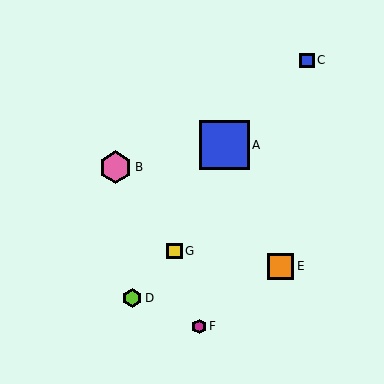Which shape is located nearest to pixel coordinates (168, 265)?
The yellow square (labeled G) at (174, 251) is nearest to that location.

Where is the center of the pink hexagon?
The center of the pink hexagon is at (116, 167).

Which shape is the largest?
The blue square (labeled A) is the largest.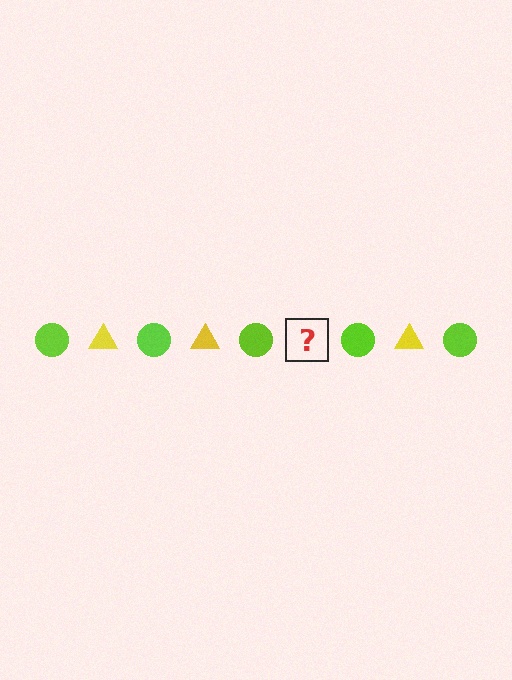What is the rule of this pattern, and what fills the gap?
The rule is that the pattern alternates between lime circle and yellow triangle. The gap should be filled with a yellow triangle.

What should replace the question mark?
The question mark should be replaced with a yellow triangle.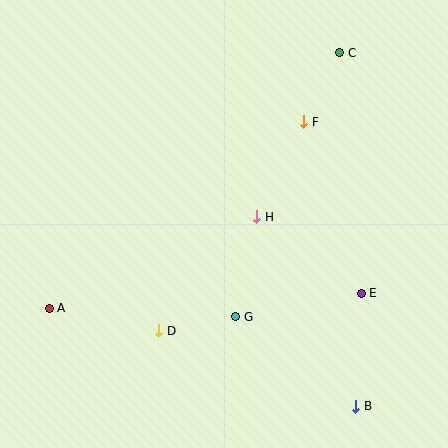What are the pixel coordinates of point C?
Point C is at (340, 53).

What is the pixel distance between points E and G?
The distance between E and G is 128 pixels.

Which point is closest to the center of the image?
Point H at (257, 217) is closest to the center.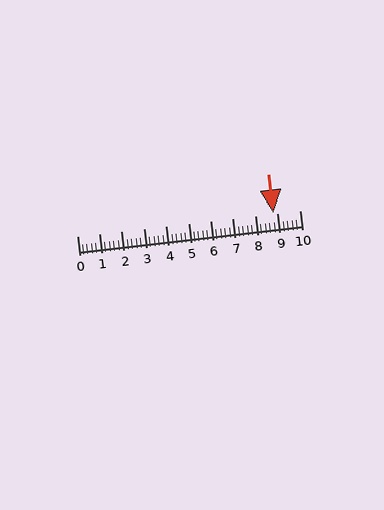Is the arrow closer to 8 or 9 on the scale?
The arrow is closer to 9.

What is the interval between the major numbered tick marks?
The major tick marks are spaced 1 units apart.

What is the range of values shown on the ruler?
The ruler shows values from 0 to 10.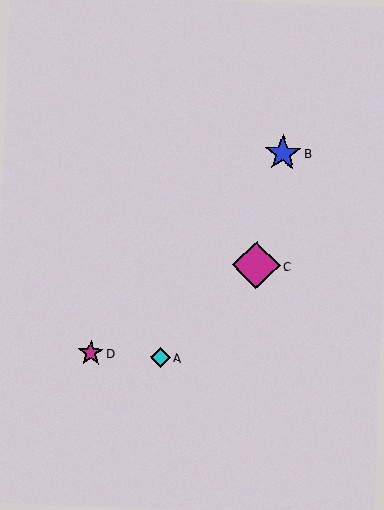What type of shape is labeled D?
Shape D is a magenta star.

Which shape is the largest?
The magenta diamond (labeled C) is the largest.